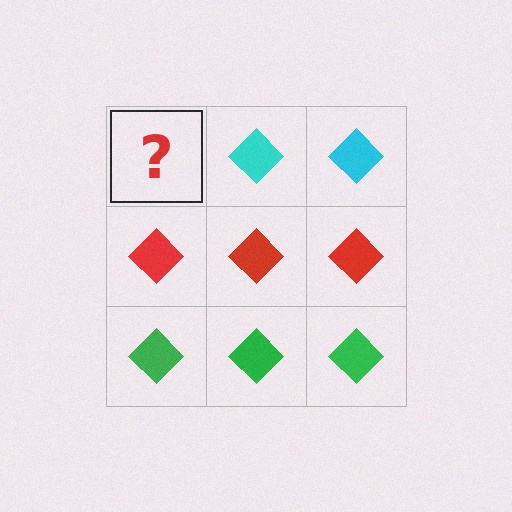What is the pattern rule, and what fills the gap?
The rule is that each row has a consistent color. The gap should be filled with a cyan diamond.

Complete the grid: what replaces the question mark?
The question mark should be replaced with a cyan diamond.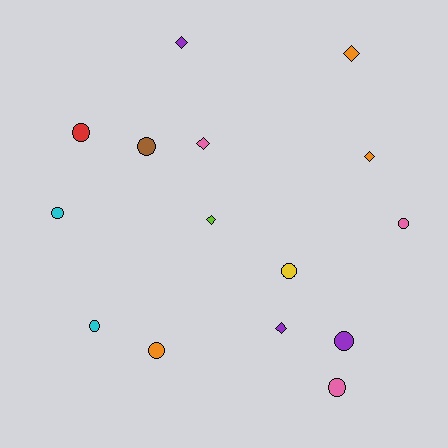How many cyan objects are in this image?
There are 2 cyan objects.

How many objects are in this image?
There are 15 objects.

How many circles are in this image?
There are 9 circles.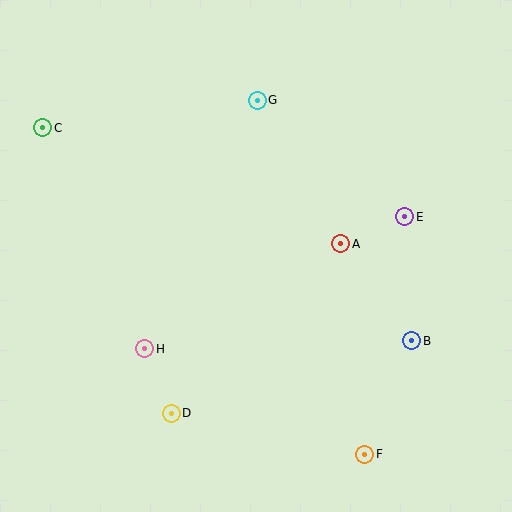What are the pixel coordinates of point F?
Point F is at (365, 454).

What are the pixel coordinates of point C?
Point C is at (43, 128).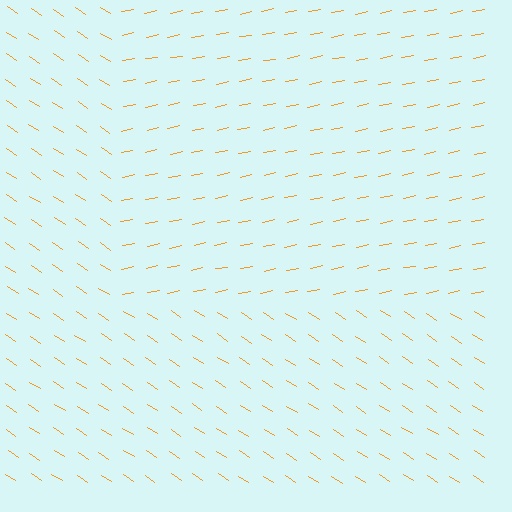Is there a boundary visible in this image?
Yes, there is a texture boundary formed by a change in line orientation.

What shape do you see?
I see a rectangle.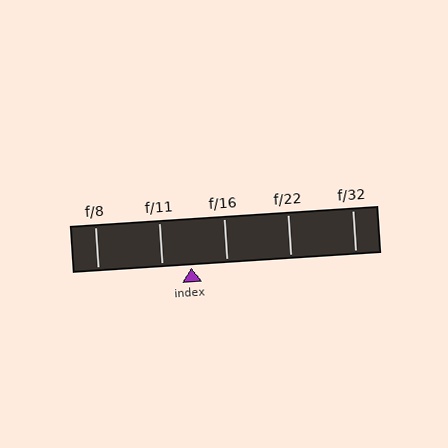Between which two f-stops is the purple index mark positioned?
The index mark is between f/11 and f/16.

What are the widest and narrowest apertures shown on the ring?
The widest aperture shown is f/8 and the narrowest is f/32.